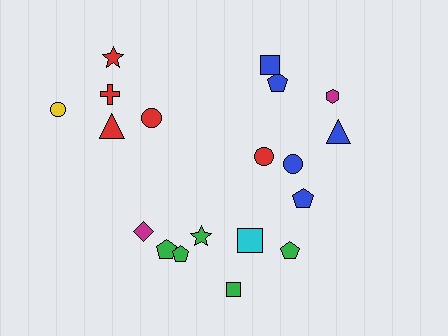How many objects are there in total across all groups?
There are 19 objects.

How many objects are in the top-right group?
There are 7 objects.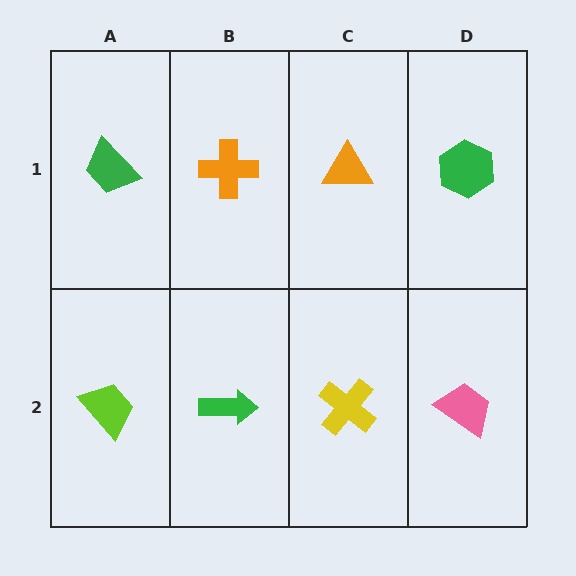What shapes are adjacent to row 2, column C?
An orange triangle (row 1, column C), a green arrow (row 2, column B), a pink trapezoid (row 2, column D).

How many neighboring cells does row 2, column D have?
2.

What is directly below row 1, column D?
A pink trapezoid.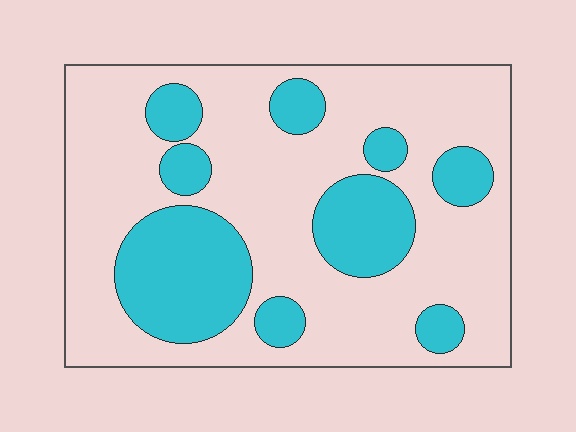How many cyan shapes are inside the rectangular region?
9.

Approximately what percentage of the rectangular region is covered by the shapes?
Approximately 30%.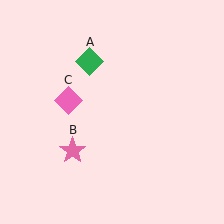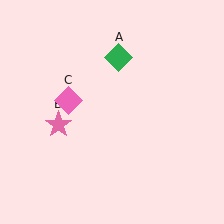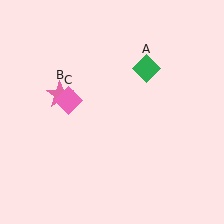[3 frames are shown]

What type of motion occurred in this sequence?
The green diamond (object A), pink star (object B) rotated clockwise around the center of the scene.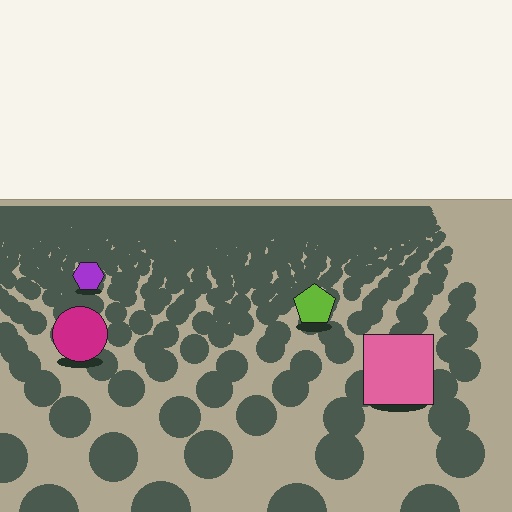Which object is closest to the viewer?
The pink square is closest. The texture marks near it are larger and more spread out.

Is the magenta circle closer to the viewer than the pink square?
No. The pink square is closer — you can tell from the texture gradient: the ground texture is coarser near it.